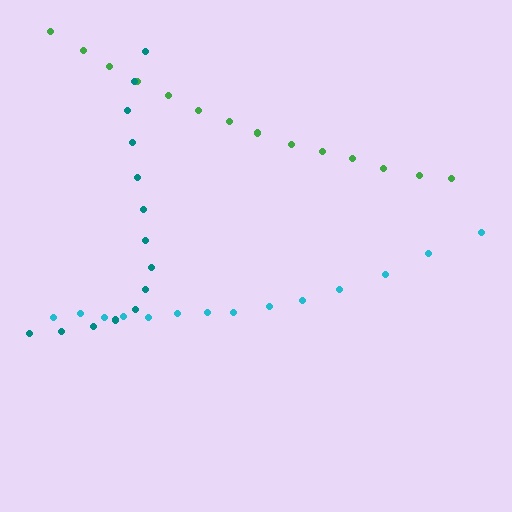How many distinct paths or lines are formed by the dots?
There are 3 distinct paths.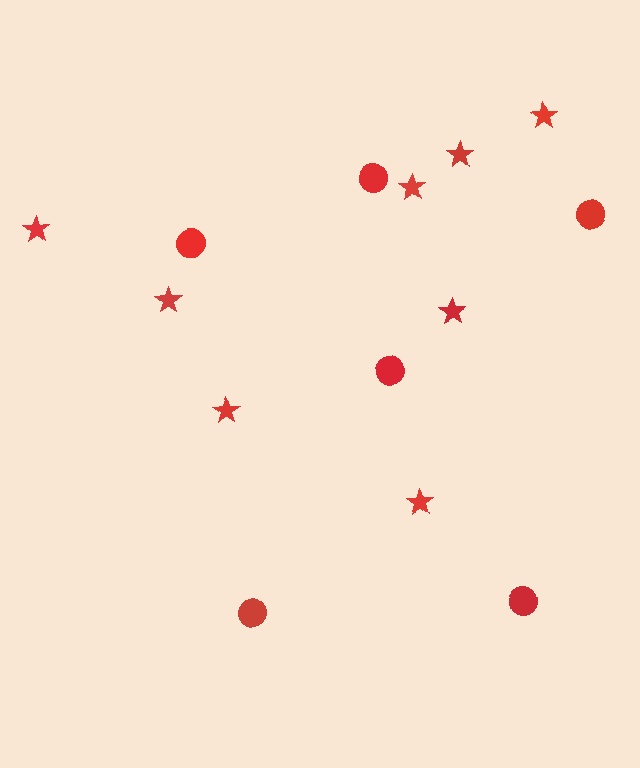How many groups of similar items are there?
There are 2 groups: one group of circles (6) and one group of stars (8).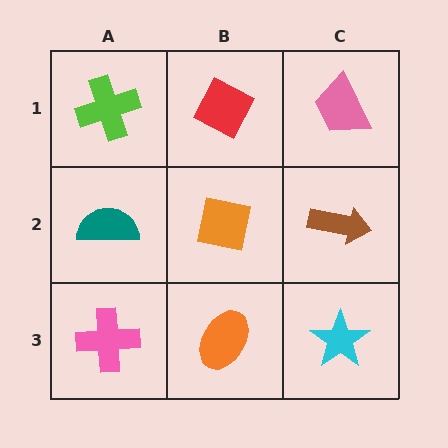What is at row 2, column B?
An orange square.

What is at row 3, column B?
An orange ellipse.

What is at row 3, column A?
A pink cross.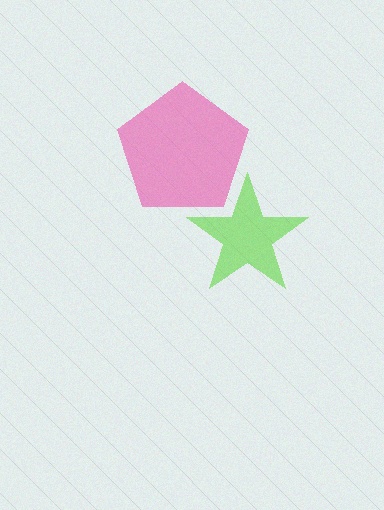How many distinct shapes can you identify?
There are 2 distinct shapes: a pink pentagon, a lime star.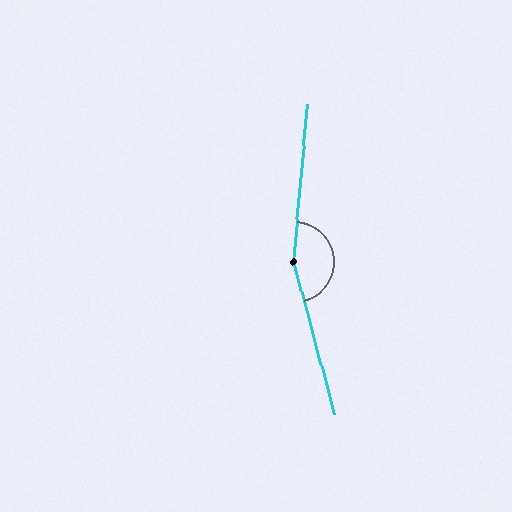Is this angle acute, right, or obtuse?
It is obtuse.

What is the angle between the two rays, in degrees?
Approximately 160 degrees.